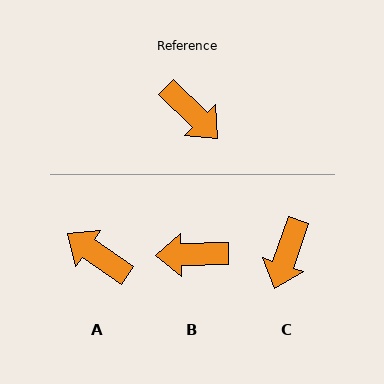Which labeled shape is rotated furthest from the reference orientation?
A, about 170 degrees away.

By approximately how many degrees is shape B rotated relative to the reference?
Approximately 133 degrees clockwise.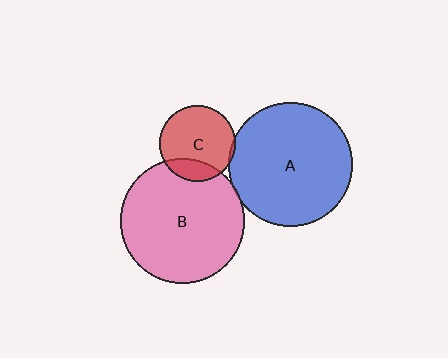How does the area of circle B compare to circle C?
Approximately 2.7 times.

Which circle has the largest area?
Circle B (pink).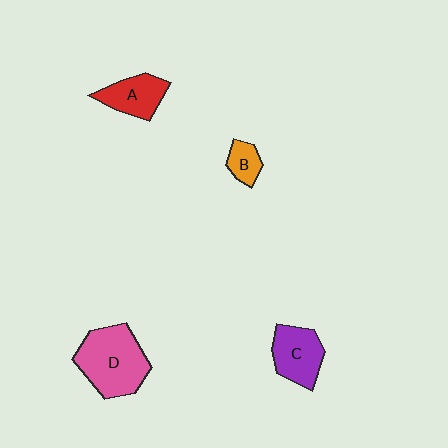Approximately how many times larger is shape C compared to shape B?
Approximately 2.1 times.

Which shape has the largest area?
Shape D (pink).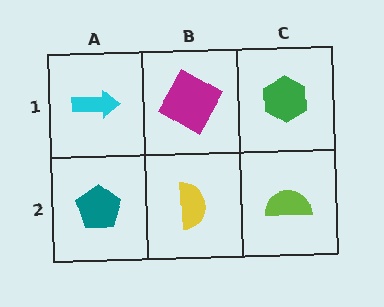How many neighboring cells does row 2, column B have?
3.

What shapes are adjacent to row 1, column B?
A yellow semicircle (row 2, column B), a cyan arrow (row 1, column A), a green hexagon (row 1, column C).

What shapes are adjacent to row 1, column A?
A teal pentagon (row 2, column A), a magenta square (row 1, column B).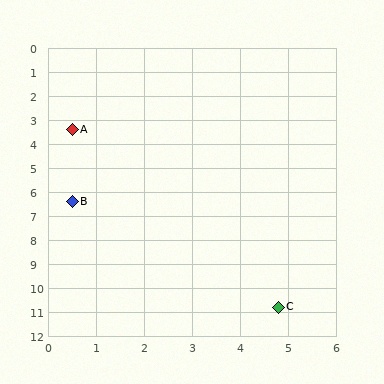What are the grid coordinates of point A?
Point A is at approximately (0.5, 3.4).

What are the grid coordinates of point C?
Point C is at approximately (4.8, 10.8).